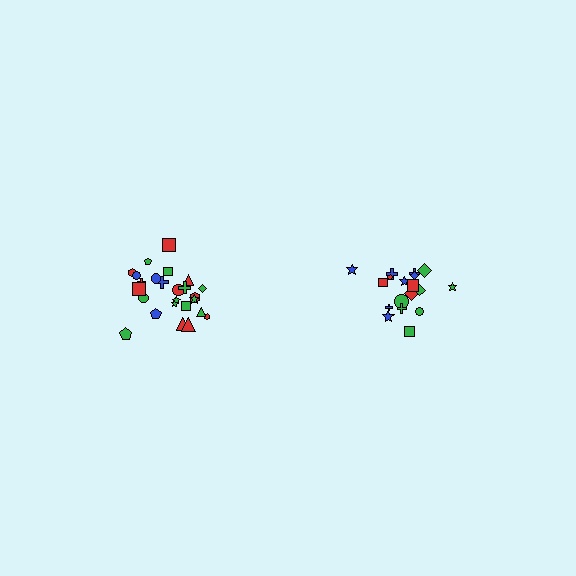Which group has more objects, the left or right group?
The left group.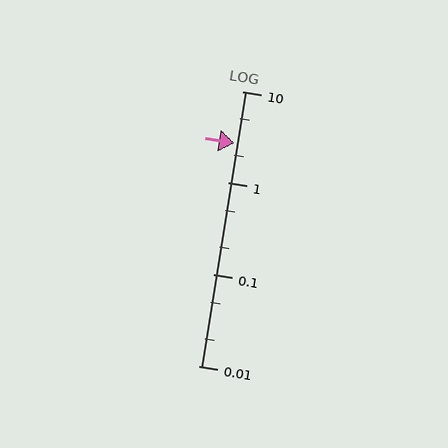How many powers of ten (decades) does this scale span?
The scale spans 3 decades, from 0.01 to 10.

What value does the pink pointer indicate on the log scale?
The pointer indicates approximately 2.7.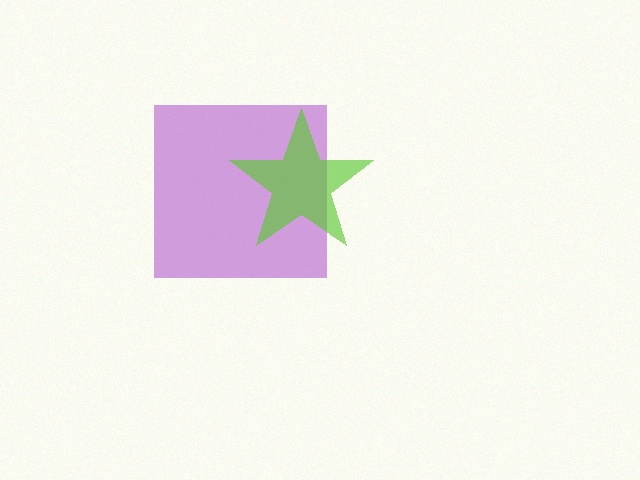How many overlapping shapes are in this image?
There are 2 overlapping shapes in the image.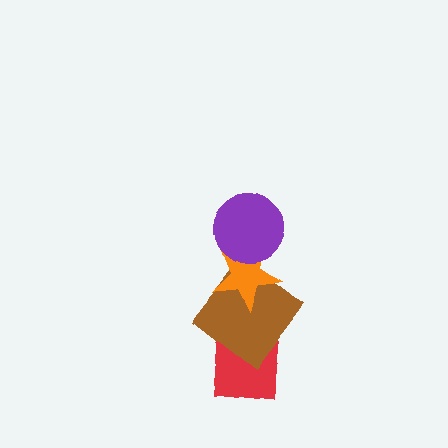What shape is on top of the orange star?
The purple circle is on top of the orange star.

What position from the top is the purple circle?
The purple circle is 1st from the top.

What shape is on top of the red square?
The brown diamond is on top of the red square.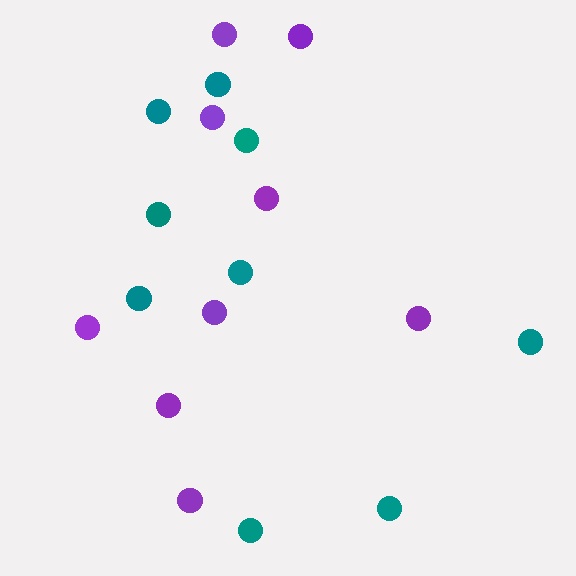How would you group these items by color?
There are 2 groups: one group of purple circles (9) and one group of teal circles (9).